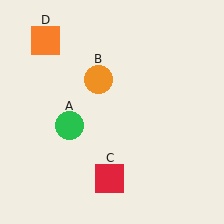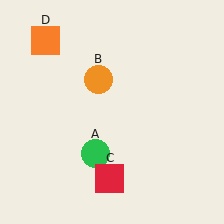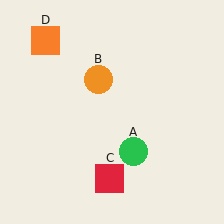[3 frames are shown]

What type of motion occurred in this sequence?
The green circle (object A) rotated counterclockwise around the center of the scene.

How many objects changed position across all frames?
1 object changed position: green circle (object A).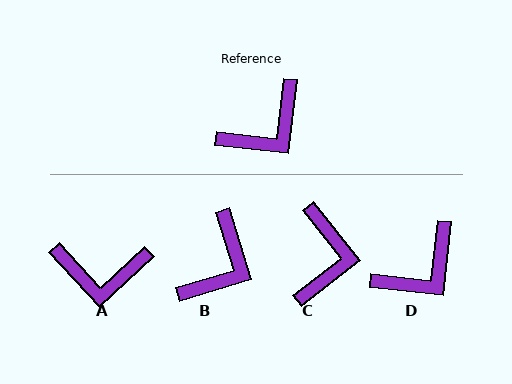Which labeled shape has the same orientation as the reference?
D.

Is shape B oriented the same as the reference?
No, it is off by about 23 degrees.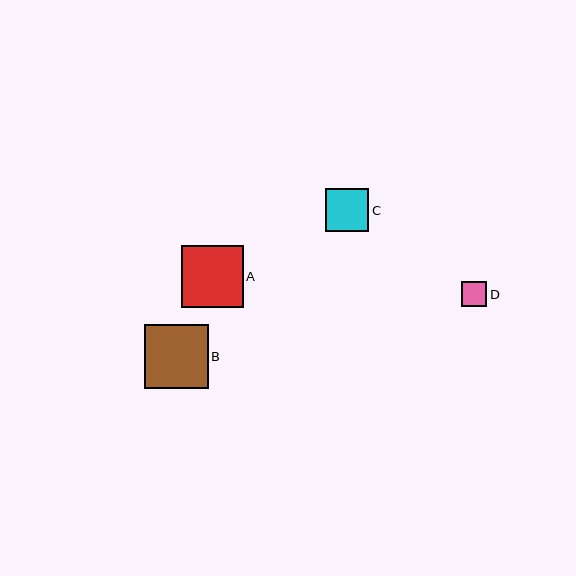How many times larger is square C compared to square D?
Square C is approximately 1.7 times the size of square D.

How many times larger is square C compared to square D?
Square C is approximately 1.7 times the size of square D.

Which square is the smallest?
Square D is the smallest with a size of approximately 25 pixels.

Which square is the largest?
Square B is the largest with a size of approximately 64 pixels.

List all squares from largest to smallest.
From largest to smallest: B, A, C, D.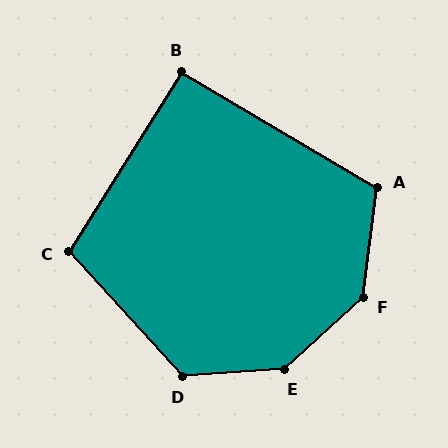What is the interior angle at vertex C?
Approximately 105 degrees (obtuse).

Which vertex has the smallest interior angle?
B, at approximately 92 degrees.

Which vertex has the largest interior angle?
E, at approximately 141 degrees.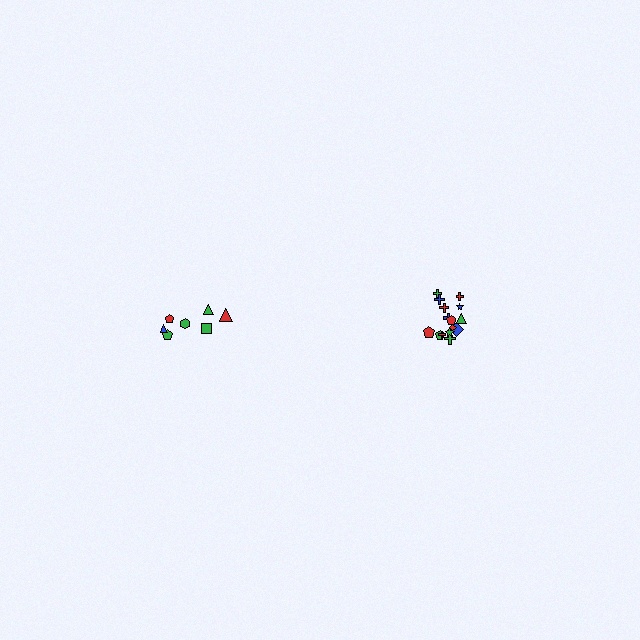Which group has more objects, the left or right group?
The right group.